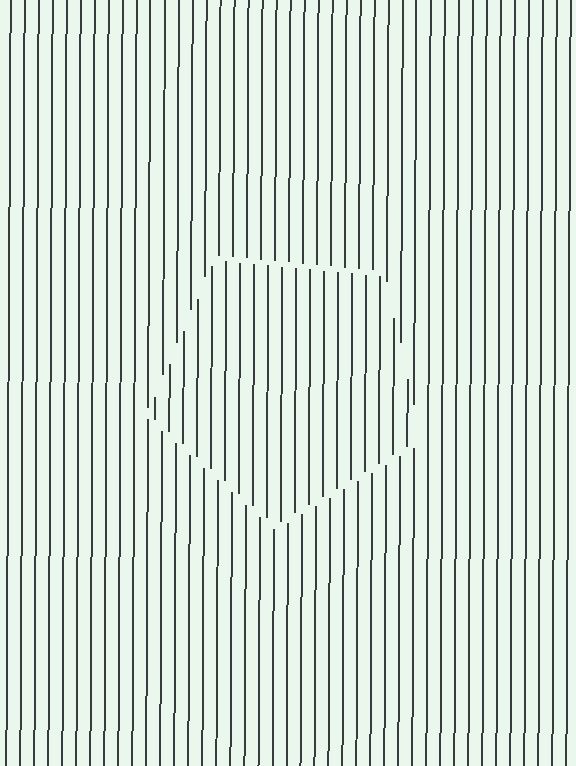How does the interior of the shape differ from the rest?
The interior of the shape contains the same grating, shifted by half a period — the contour is defined by the phase discontinuity where line-ends from the inner and outer gratings abut.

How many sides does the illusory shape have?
5 sides — the line-ends trace a pentagon.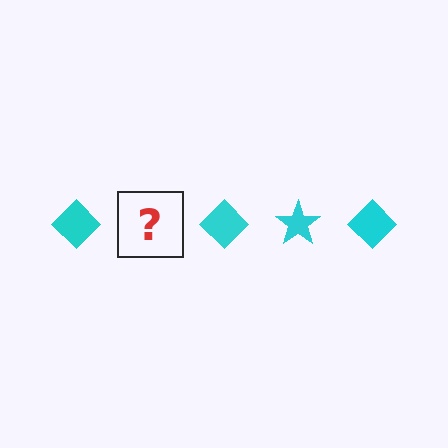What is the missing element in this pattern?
The missing element is a cyan star.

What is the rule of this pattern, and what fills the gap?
The rule is that the pattern cycles through diamond, star shapes in cyan. The gap should be filled with a cyan star.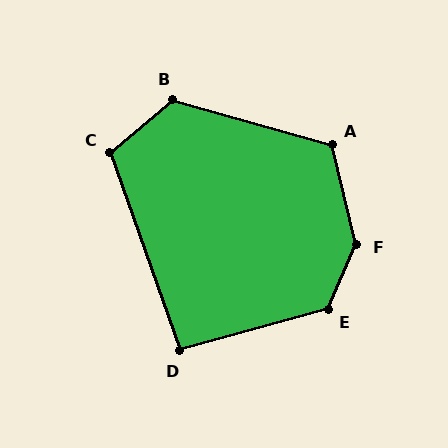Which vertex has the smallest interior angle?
D, at approximately 94 degrees.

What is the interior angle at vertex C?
Approximately 111 degrees (obtuse).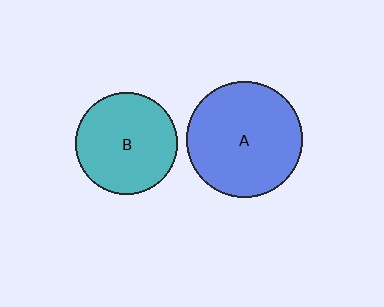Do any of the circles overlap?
No, none of the circles overlap.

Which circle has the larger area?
Circle A (blue).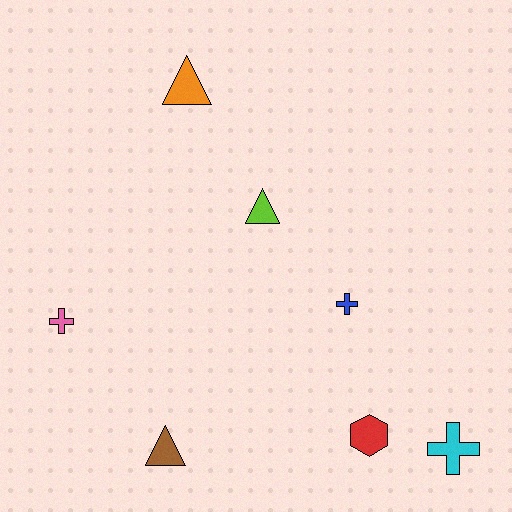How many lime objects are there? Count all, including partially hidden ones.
There is 1 lime object.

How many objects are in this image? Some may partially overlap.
There are 7 objects.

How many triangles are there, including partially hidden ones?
There are 3 triangles.